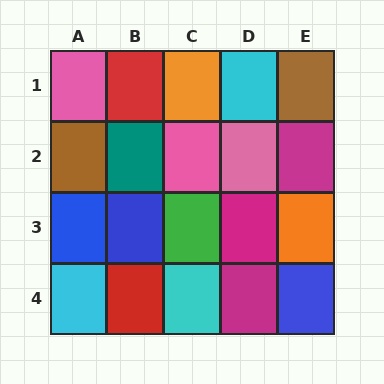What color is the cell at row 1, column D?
Cyan.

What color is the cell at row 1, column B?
Red.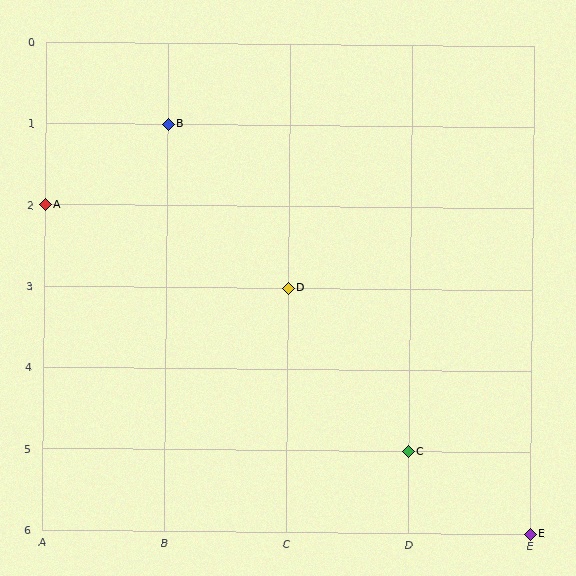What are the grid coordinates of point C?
Point C is at grid coordinates (D, 5).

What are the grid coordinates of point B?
Point B is at grid coordinates (B, 1).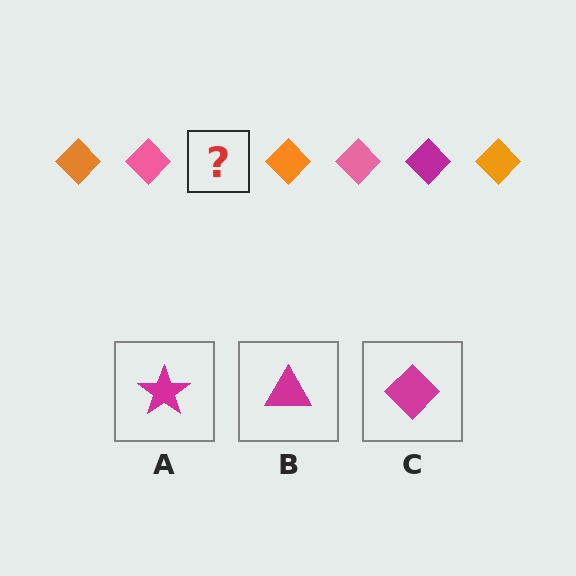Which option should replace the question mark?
Option C.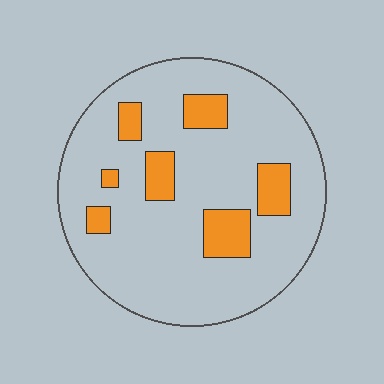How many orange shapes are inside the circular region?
7.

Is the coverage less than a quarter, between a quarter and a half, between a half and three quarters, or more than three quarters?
Less than a quarter.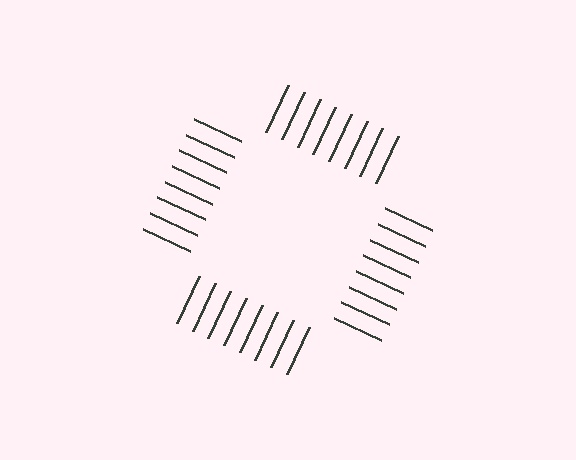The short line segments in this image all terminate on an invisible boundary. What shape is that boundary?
An illusory square — the line segments terminate on its edges but no continuous stroke is drawn.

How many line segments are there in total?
32 — 8 along each of the 4 edges.